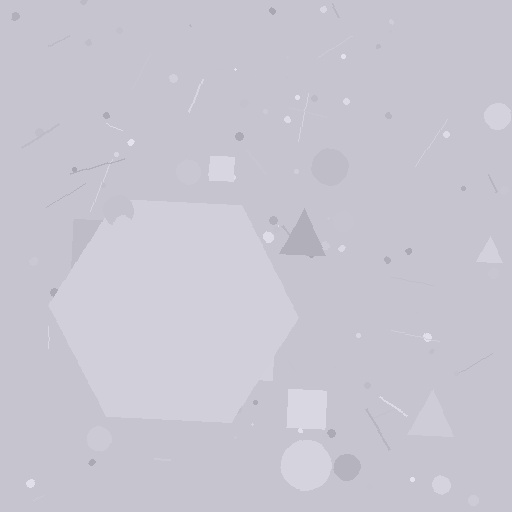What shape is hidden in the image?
A hexagon is hidden in the image.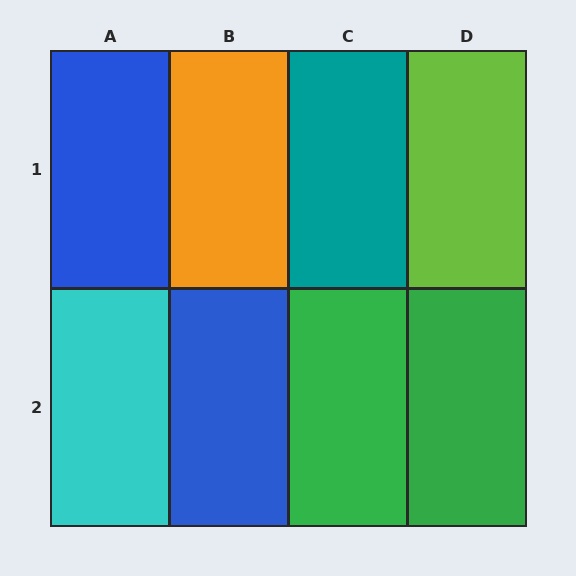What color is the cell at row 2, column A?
Cyan.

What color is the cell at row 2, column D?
Green.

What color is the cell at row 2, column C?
Green.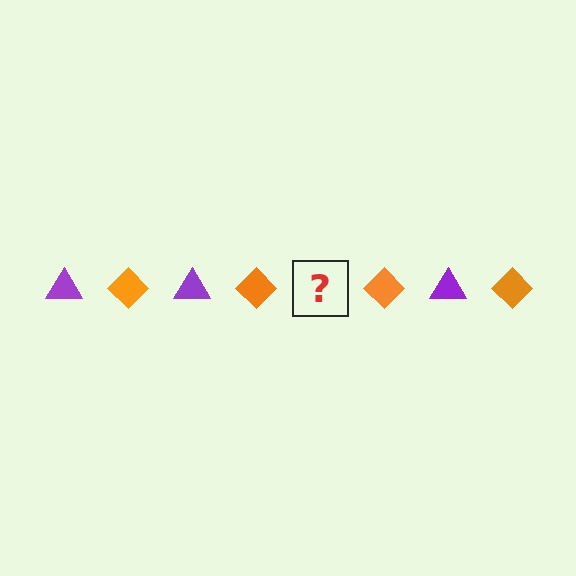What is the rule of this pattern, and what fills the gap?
The rule is that the pattern alternates between purple triangle and orange diamond. The gap should be filled with a purple triangle.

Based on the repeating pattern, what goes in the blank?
The blank should be a purple triangle.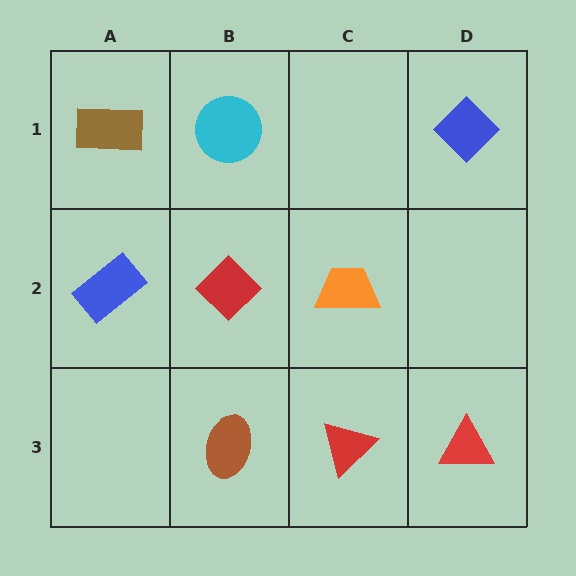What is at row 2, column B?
A red diamond.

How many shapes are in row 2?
3 shapes.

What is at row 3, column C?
A red triangle.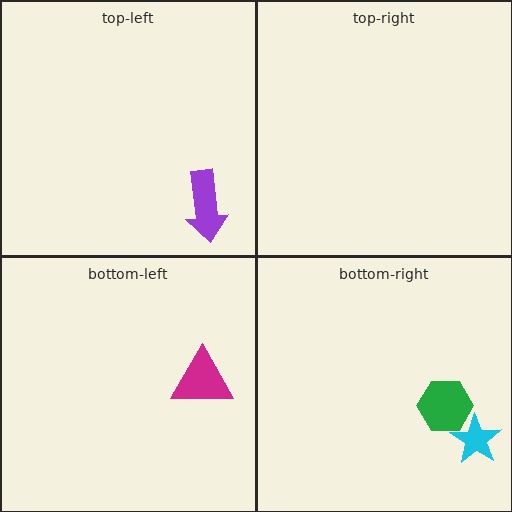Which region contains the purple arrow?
The top-left region.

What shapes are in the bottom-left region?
The magenta triangle.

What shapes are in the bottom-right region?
The cyan star, the green hexagon.